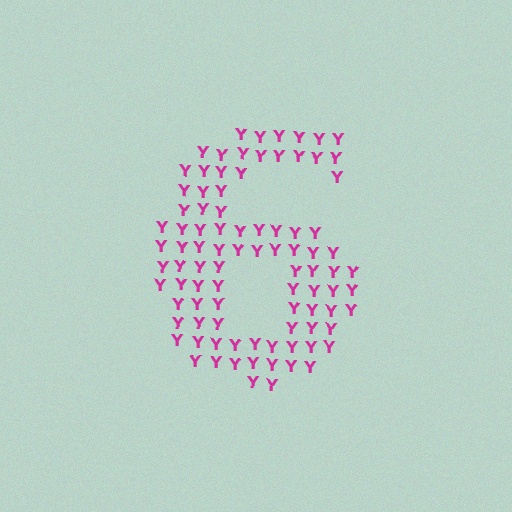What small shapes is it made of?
It is made of small letter Y's.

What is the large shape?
The large shape is the digit 6.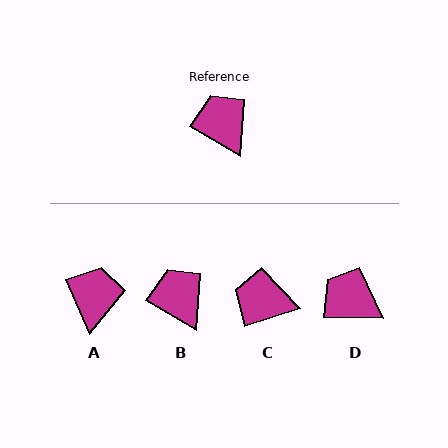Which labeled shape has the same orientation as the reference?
B.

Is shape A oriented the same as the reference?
No, it is off by about 36 degrees.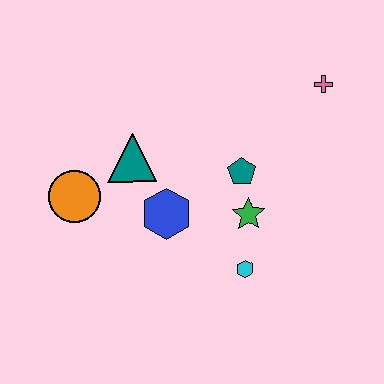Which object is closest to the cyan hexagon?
The green star is closest to the cyan hexagon.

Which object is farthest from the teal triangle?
The pink cross is farthest from the teal triangle.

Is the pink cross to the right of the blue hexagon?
Yes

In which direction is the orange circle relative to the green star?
The orange circle is to the left of the green star.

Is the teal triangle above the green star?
Yes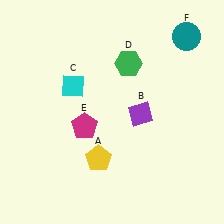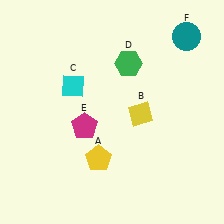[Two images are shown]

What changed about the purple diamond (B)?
In Image 1, B is purple. In Image 2, it changed to yellow.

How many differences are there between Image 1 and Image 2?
There is 1 difference between the two images.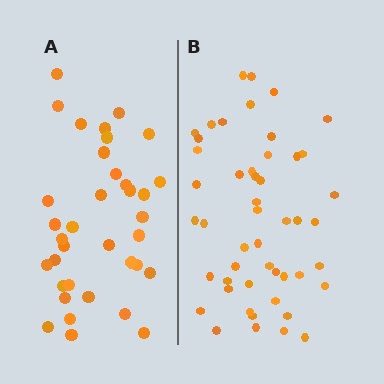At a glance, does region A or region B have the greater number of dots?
Region B (the right region) has more dots.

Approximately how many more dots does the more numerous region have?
Region B has approximately 15 more dots than region A.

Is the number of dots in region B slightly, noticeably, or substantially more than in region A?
Region B has noticeably more, but not dramatically so. The ratio is roughly 1.4 to 1.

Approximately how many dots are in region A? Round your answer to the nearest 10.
About 40 dots. (The exact count is 36, which rounds to 40.)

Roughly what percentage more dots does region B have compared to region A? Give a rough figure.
About 35% more.